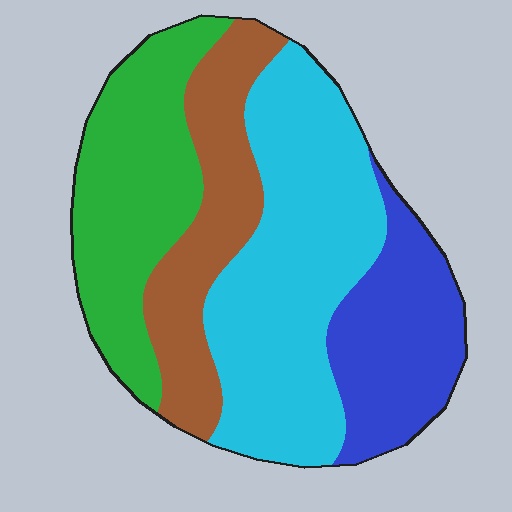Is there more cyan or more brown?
Cyan.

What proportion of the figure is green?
Green covers 25% of the figure.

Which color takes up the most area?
Cyan, at roughly 35%.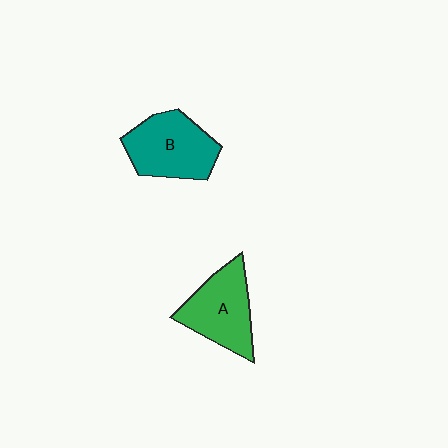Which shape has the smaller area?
Shape A (green).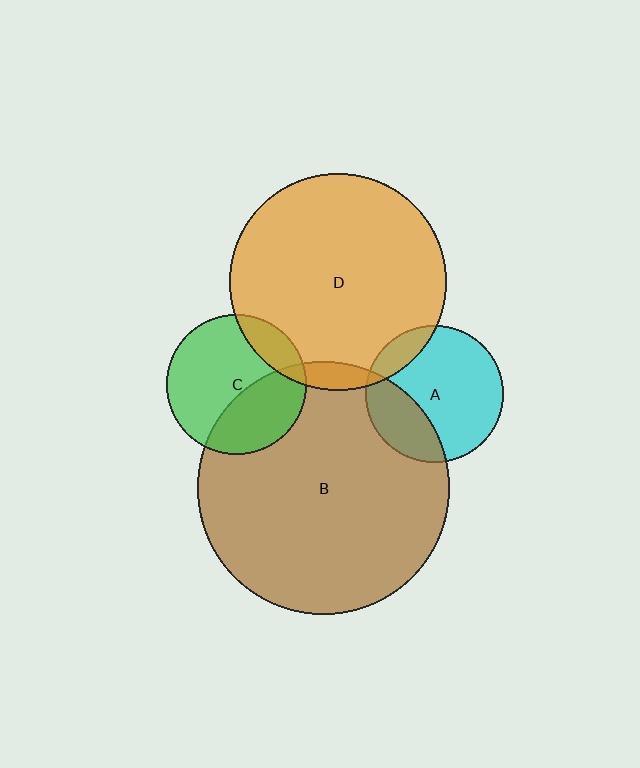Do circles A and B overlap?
Yes.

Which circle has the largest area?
Circle B (brown).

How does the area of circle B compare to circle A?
Approximately 3.4 times.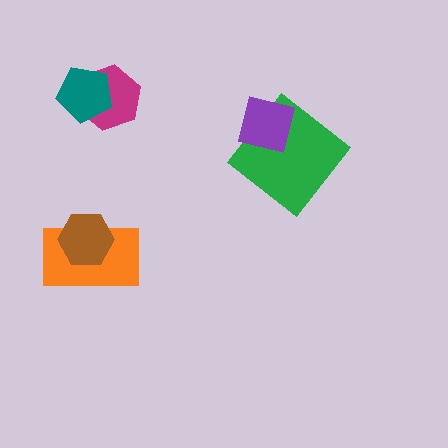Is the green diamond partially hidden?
Yes, it is partially covered by another shape.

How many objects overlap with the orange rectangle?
1 object overlaps with the orange rectangle.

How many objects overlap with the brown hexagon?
1 object overlaps with the brown hexagon.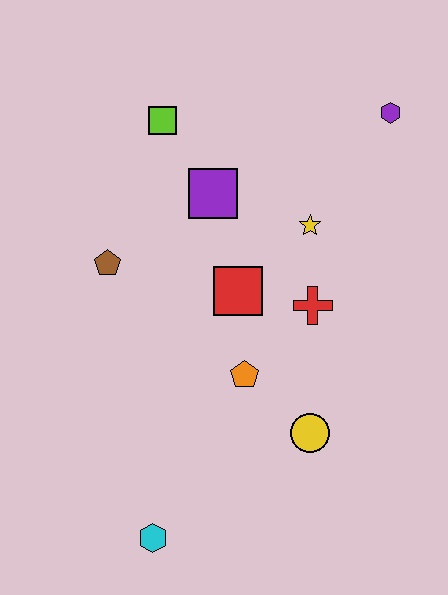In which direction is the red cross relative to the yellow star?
The red cross is below the yellow star.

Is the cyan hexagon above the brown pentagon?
No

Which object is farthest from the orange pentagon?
The purple hexagon is farthest from the orange pentagon.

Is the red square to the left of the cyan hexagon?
No